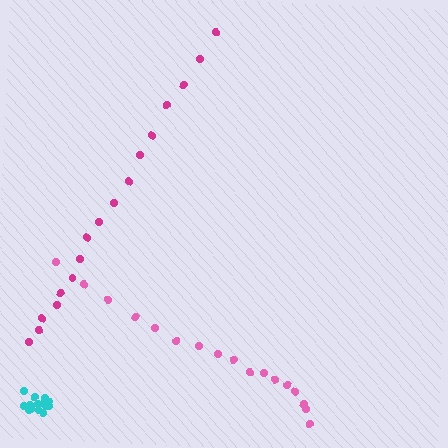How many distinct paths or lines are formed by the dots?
There are 3 distinct paths.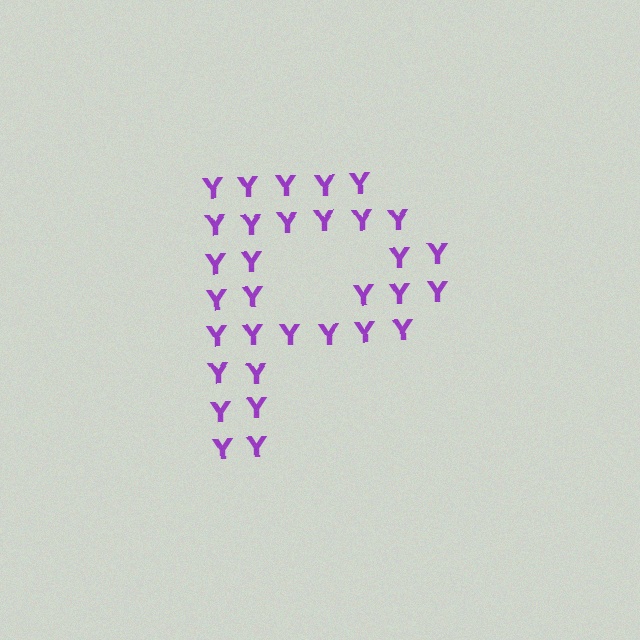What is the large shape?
The large shape is the letter P.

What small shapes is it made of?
It is made of small letter Y's.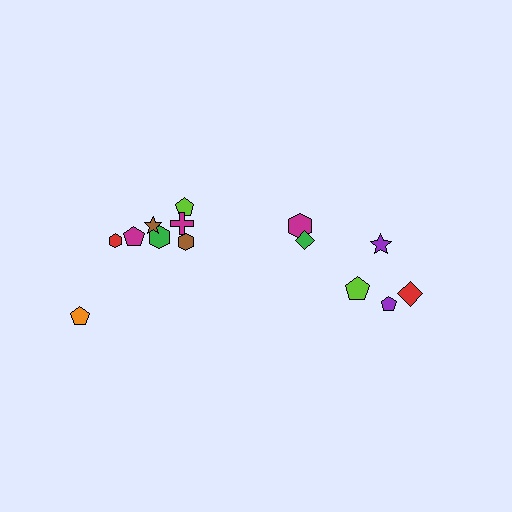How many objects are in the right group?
There are 6 objects.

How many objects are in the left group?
There are 8 objects.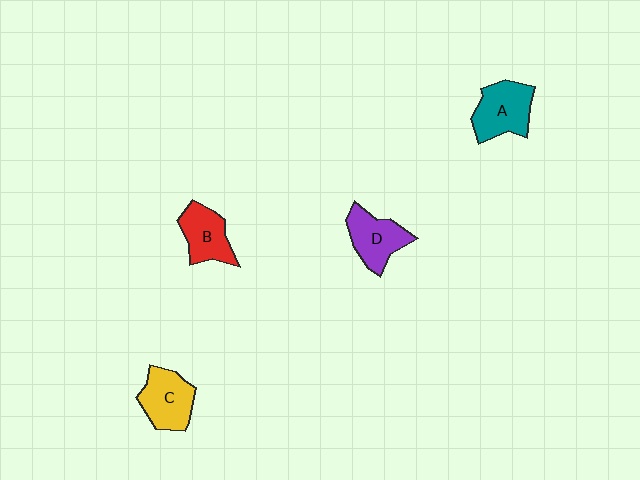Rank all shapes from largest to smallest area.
From largest to smallest: A (teal), C (yellow), D (purple), B (red).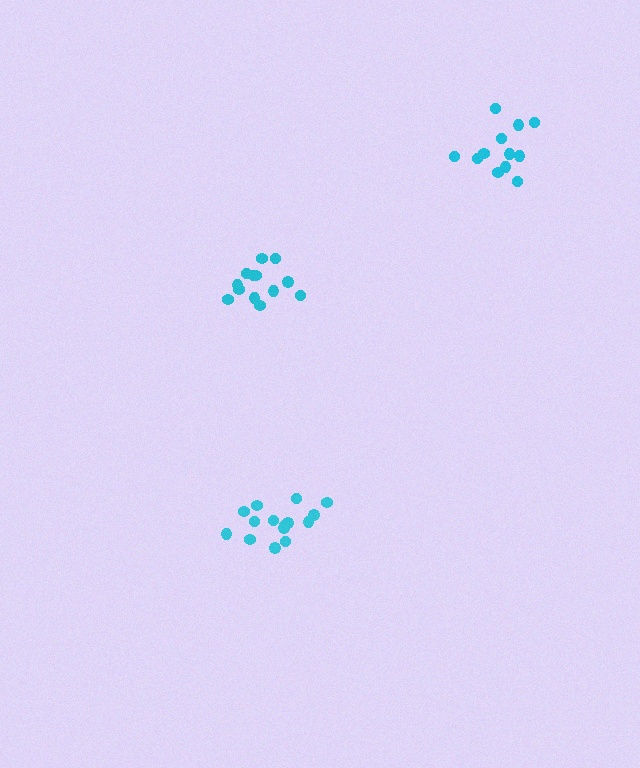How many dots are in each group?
Group 1: 13 dots, Group 2: 12 dots, Group 3: 15 dots (40 total).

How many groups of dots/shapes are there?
There are 3 groups.